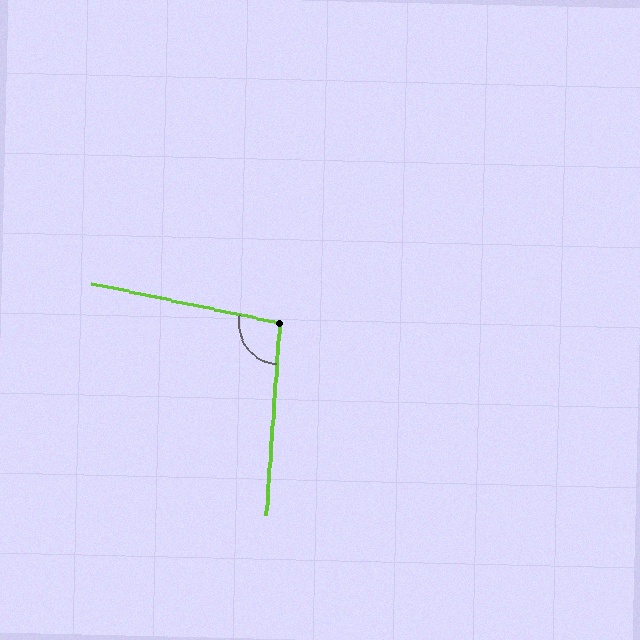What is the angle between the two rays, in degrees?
Approximately 98 degrees.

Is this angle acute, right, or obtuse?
It is obtuse.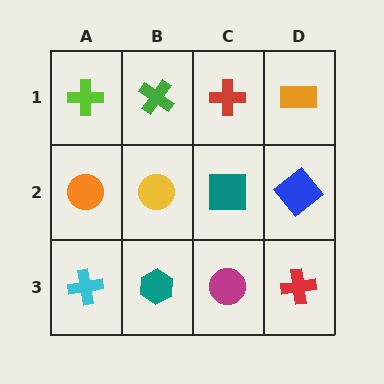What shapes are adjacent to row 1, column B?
A yellow circle (row 2, column B), a lime cross (row 1, column A), a red cross (row 1, column C).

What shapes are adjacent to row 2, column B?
A green cross (row 1, column B), a teal hexagon (row 3, column B), an orange circle (row 2, column A), a teal square (row 2, column C).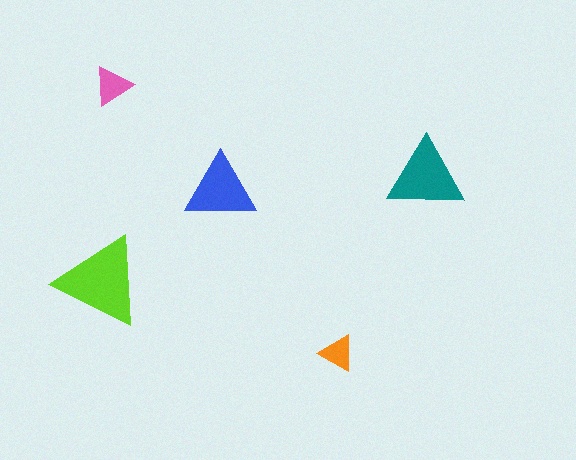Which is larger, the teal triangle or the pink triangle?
The teal one.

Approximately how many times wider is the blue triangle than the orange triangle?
About 2 times wider.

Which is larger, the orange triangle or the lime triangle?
The lime one.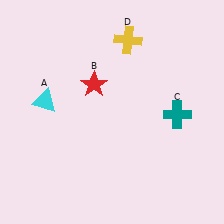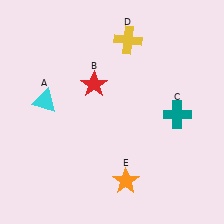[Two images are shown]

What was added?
An orange star (E) was added in Image 2.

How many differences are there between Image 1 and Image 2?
There is 1 difference between the two images.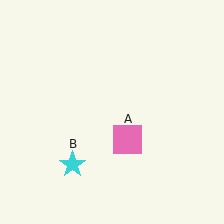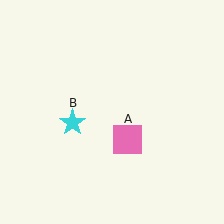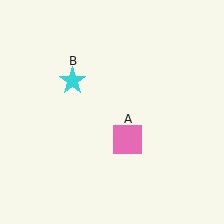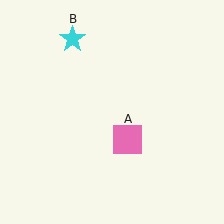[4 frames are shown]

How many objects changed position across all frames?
1 object changed position: cyan star (object B).